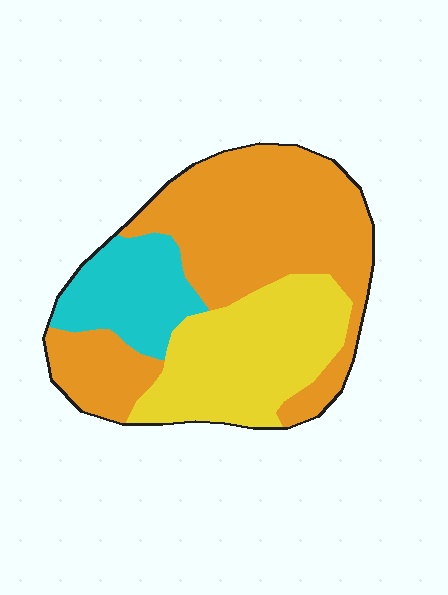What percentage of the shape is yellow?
Yellow takes up between a sixth and a third of the shape.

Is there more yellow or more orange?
Orange.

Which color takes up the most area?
Orange, at roughly 55%.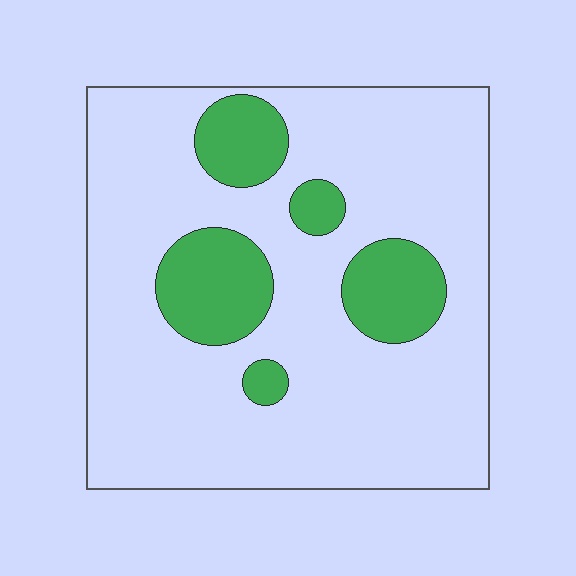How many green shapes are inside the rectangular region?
5.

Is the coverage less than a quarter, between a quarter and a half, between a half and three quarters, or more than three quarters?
Less than a quarter.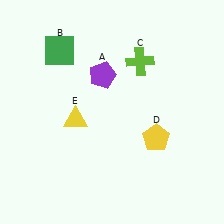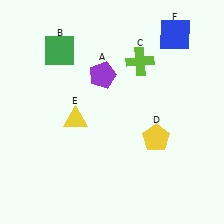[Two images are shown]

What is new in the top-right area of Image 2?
A blue square (F) was added in the top-right area of Image 2.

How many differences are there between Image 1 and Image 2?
There is 1 difference between the two images.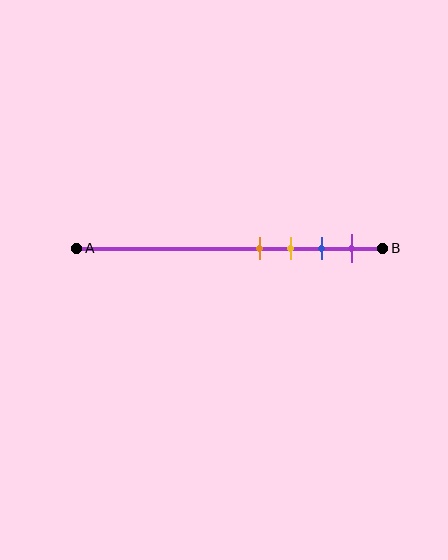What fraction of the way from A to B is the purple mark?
The purple mark is approximately 90% (0.9) of the way from A to B.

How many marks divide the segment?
There are 4 marks dividing the segment.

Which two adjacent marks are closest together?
The orange and yellow marks are the closest adjacent pair.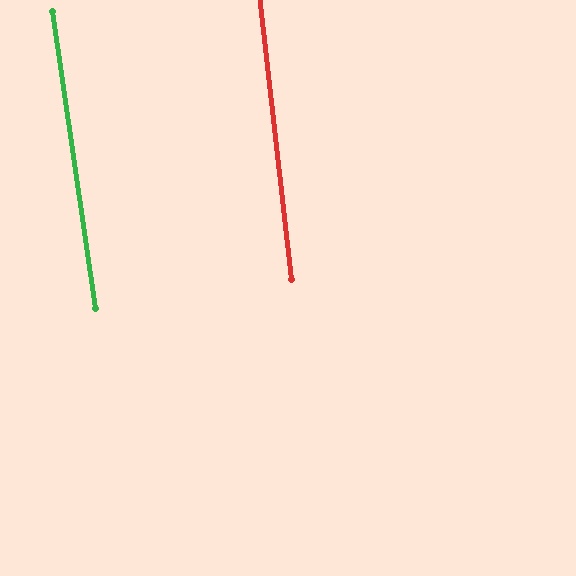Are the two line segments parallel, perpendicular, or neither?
Parallel — their directions differ by only 1.9°.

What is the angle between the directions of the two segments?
Approximately 2 degrees.